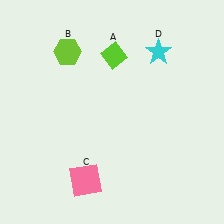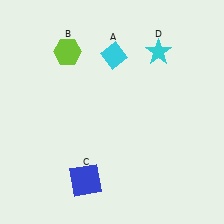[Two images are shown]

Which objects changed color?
A changed from lime to cyan. C changed from pink to blue.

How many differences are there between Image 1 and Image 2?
There are 2 differences between the two images.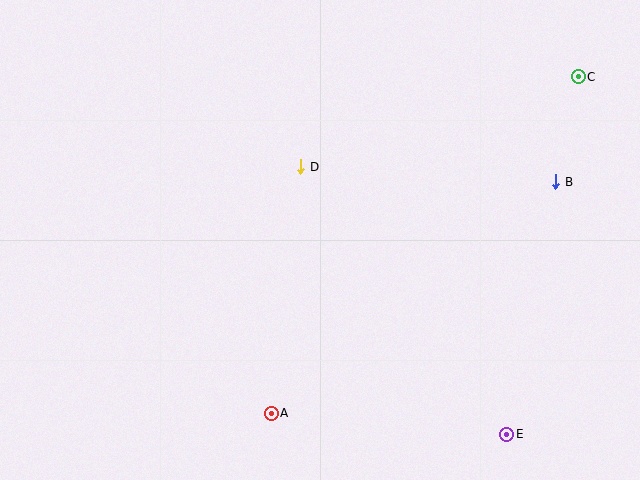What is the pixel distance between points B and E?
The distance between B and E is 257 pixels.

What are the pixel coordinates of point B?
Point B is at (556, 182).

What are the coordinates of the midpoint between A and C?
The midpoint between A and C is at (425, 245).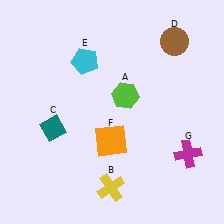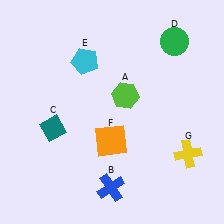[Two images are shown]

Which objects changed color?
B changed from yellow to blue. D changed from brown to green. G changed from magenta to yellow.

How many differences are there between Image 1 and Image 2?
There are 3 differences between the two images.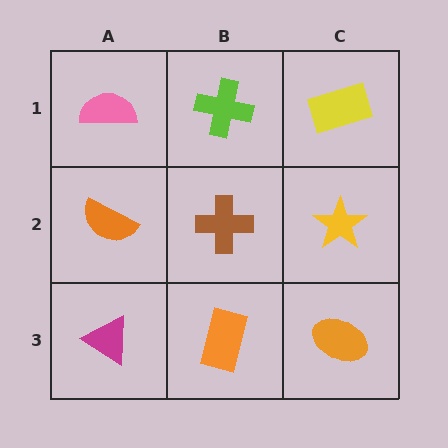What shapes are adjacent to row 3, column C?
A yellow star (row 2, column C), an orange rectangle (row 3, column B).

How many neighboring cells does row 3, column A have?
2.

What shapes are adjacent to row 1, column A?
An orange semicircle (row 2, column A), a lime cross (row 1, column B).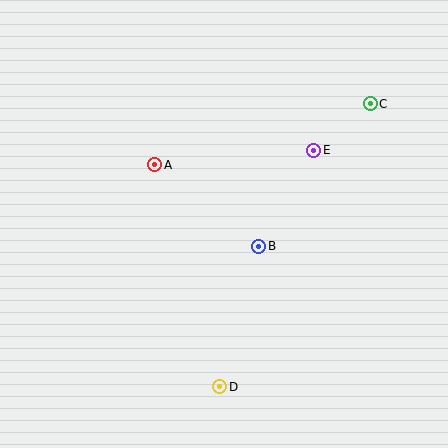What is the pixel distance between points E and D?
The distance between E and D is 255 pixels.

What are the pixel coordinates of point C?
Point C is at (370, 104).